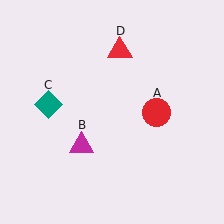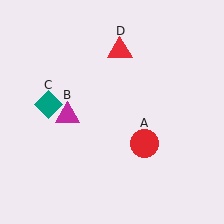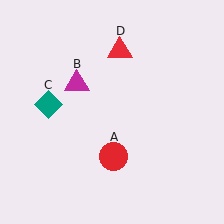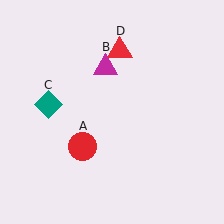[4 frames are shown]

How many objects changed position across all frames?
2 objects changed position: red circle (object A), magenta triangle (object B).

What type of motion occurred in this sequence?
The red circle (object A), magenta triangle (object B) rotated clockwise around the center of the scene.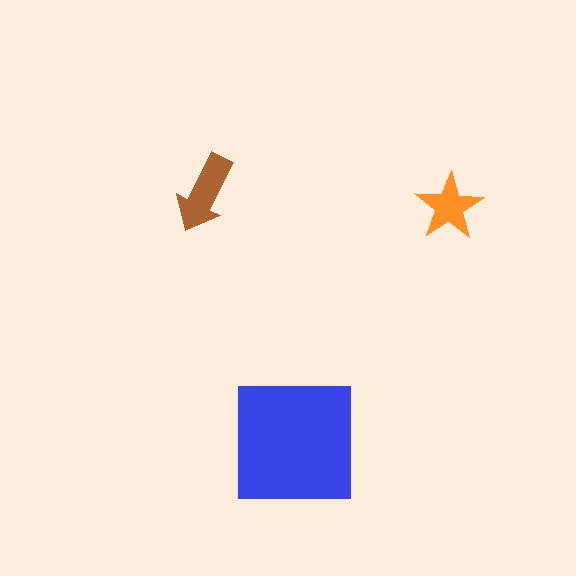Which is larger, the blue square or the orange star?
The blue square.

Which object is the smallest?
The orange star.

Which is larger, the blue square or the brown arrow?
The blue square.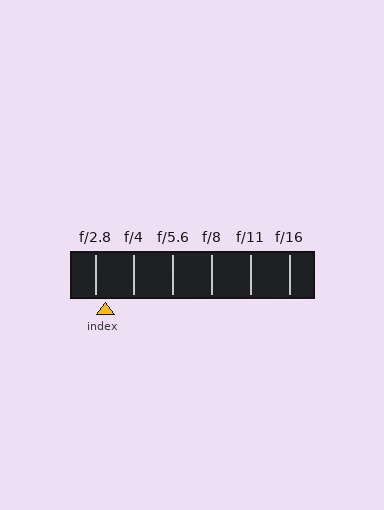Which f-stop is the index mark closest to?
The index mark is closest to f/2.8.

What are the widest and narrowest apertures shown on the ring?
The widest aperture shown is f/2.8 and the narrowest is f/16.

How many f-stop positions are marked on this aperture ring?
There are 6 f-stop positions marked.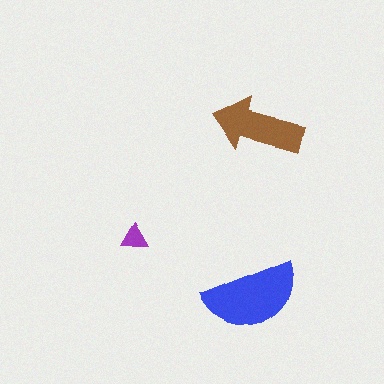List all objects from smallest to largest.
The purple triangle, the brown arrow, the blue semicircle.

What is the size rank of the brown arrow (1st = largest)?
2nd.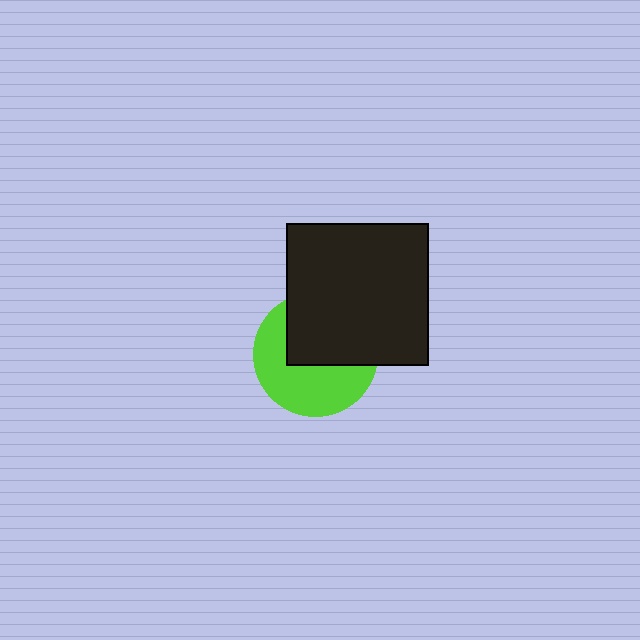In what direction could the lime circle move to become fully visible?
The lime circle could move down. That would shift it out from behind the black square entirely.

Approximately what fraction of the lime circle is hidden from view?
Roughly 48% of the lime circle is hidden behind the black square.